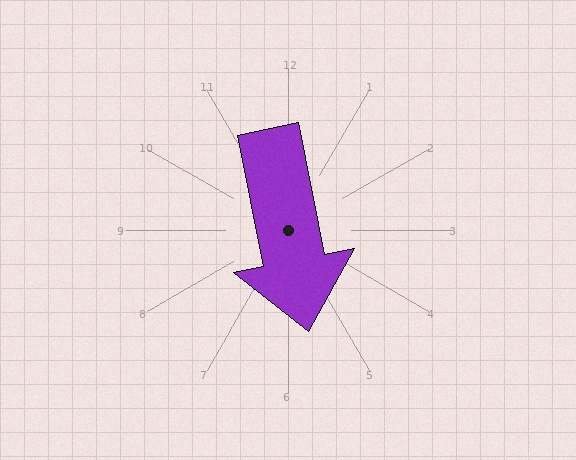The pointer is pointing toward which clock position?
Roughly 6 o'clock.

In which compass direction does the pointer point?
South.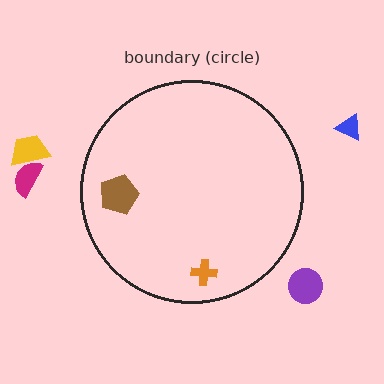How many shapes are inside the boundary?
2 inside, 4 outside.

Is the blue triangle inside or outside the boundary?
Outside.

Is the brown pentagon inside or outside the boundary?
Inside.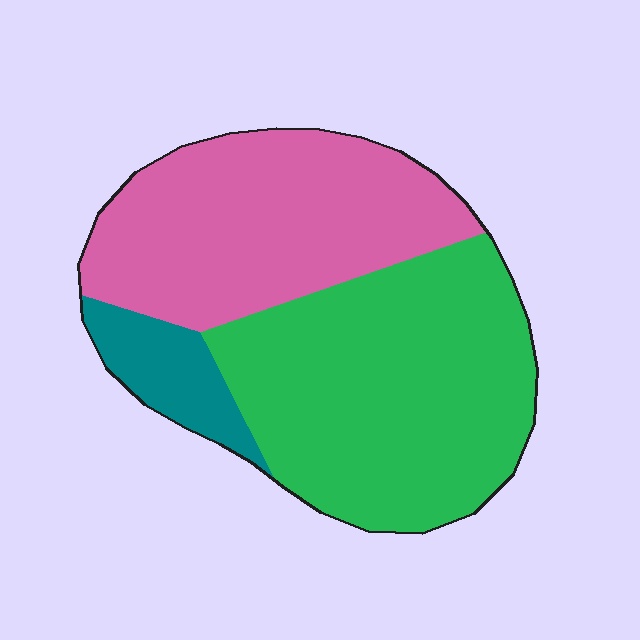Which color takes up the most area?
Green, at roughly 50%.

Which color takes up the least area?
Teal, at roughly 10%.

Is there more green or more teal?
Green.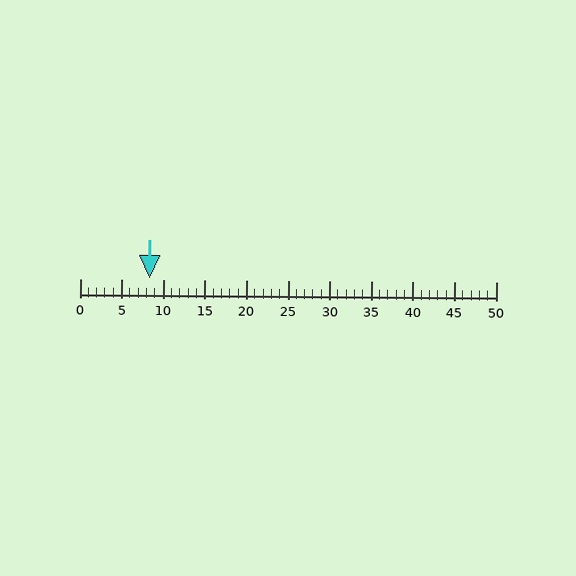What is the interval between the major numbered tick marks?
The major tick marks are spaced 5 units apart.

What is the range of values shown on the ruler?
The ruler shows values from 0 to 50.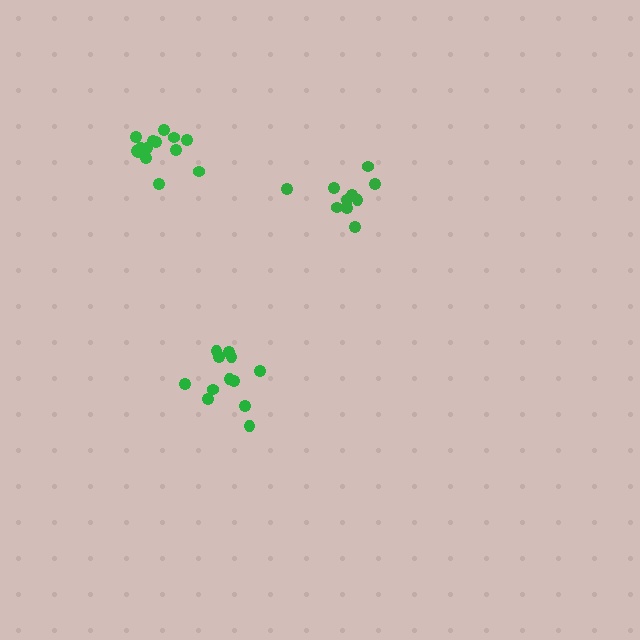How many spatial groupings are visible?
There are 3 spatial groupings.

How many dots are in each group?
Group 1: 10 dots, Group 2: 14 dots, Group 3: 12 dots (36 total).